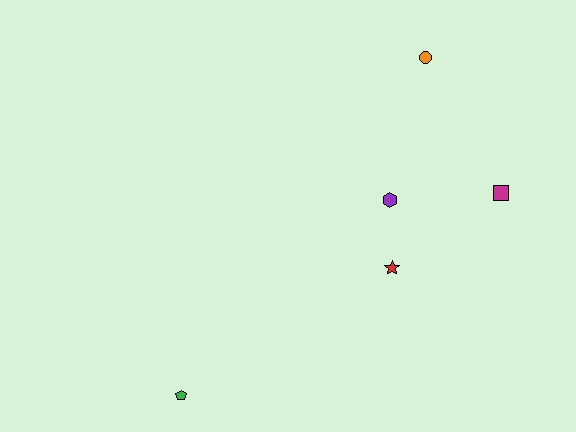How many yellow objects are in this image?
There are no yellow objects.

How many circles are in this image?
There is 1 circle.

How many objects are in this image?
There are 5 objects.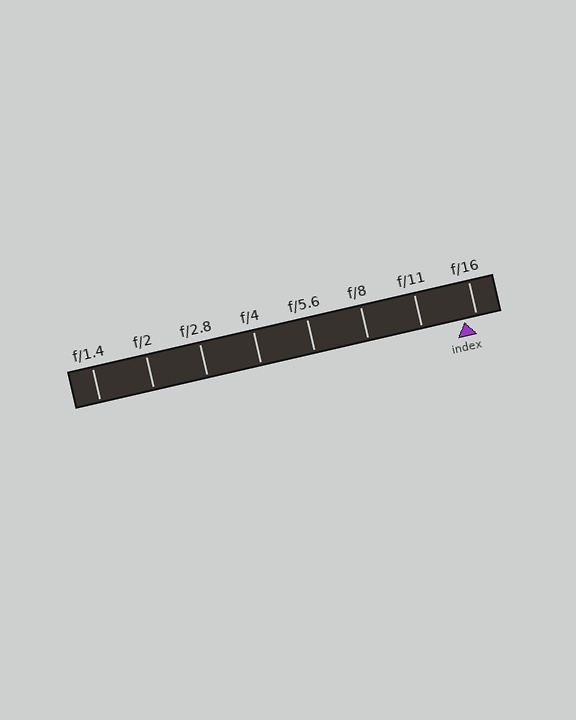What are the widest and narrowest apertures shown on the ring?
The widest aperture shown is f/1.4 and the narrowest is f/16.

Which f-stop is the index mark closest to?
The index mark is closest to f/16.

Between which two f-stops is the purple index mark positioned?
The index mark is between f/11 and f/16.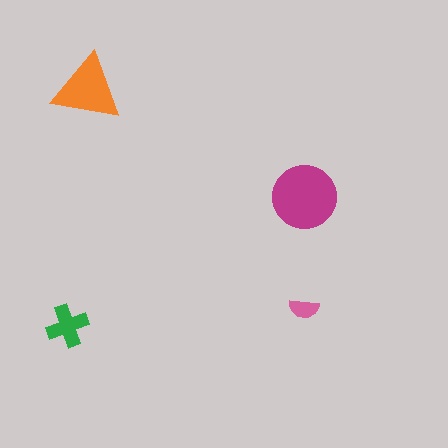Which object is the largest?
The magenta circle.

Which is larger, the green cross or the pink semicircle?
The green cross.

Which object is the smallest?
The pink semicircle.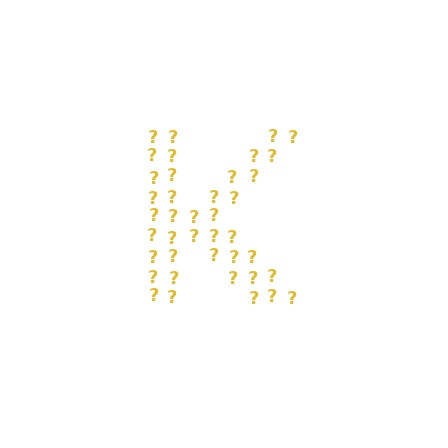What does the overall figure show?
The overall figure shows the letter K.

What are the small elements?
The small elements are question marks.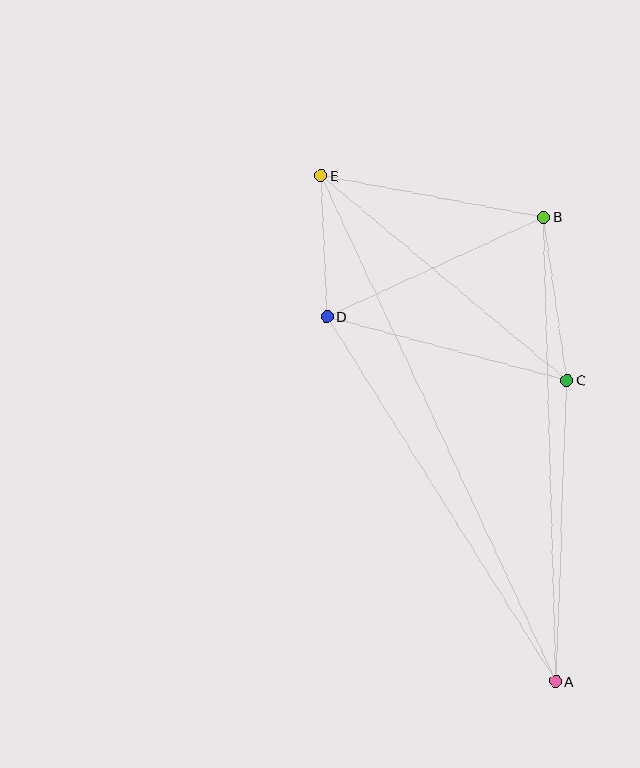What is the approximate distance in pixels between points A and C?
The distance between A and C is approximately 301 pixels.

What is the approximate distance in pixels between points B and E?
The distance between B and E is approximately 226 pixels.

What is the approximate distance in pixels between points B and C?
The distance between B and C is approximately 165 pixels.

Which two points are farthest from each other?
Points A and E are farthest from each other.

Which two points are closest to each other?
Points D and E are closest to each other.